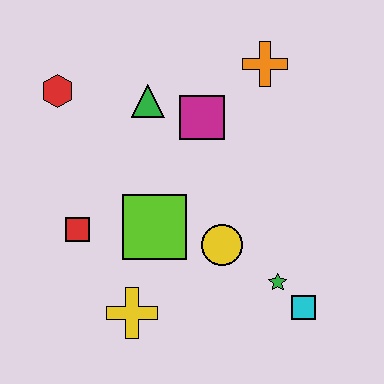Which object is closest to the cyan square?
The green star is closest to the cyan square.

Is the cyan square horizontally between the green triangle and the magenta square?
No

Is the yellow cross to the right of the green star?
No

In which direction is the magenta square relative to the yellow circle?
The magenta square is above the yellow circle.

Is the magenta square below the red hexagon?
Yes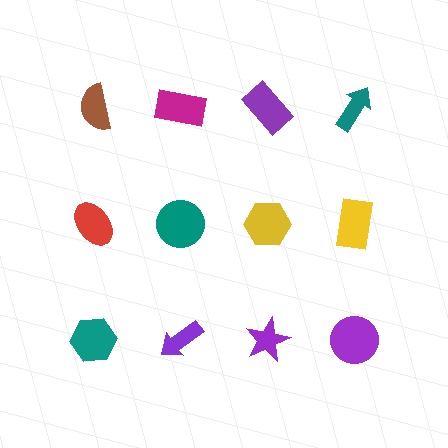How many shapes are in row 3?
4 shapes.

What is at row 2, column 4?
A yellow rectangle.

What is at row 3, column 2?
A purple arrow.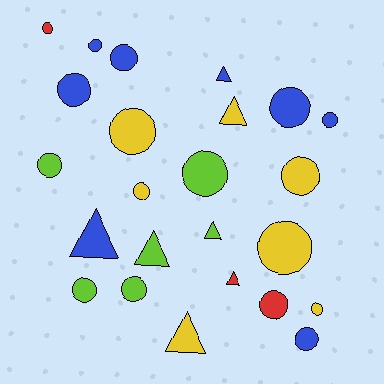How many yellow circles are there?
There are 5 yellow circles.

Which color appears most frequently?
Blue, with 8 objects.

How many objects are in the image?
There are 24 objects.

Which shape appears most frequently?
Circle, with 17 objects.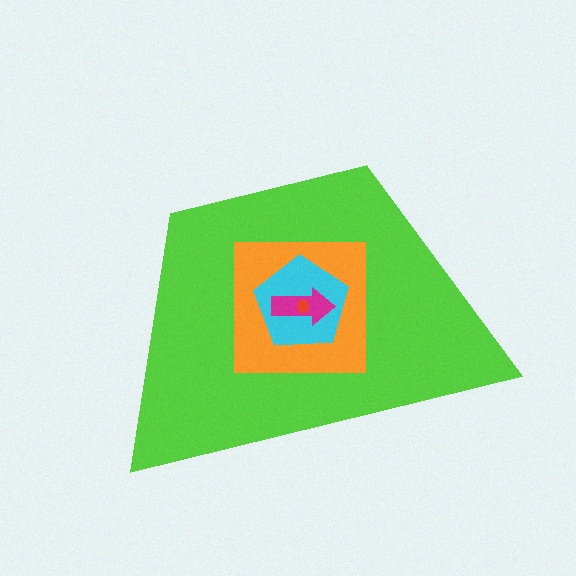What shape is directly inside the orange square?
The cyan pentagon.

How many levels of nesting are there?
5.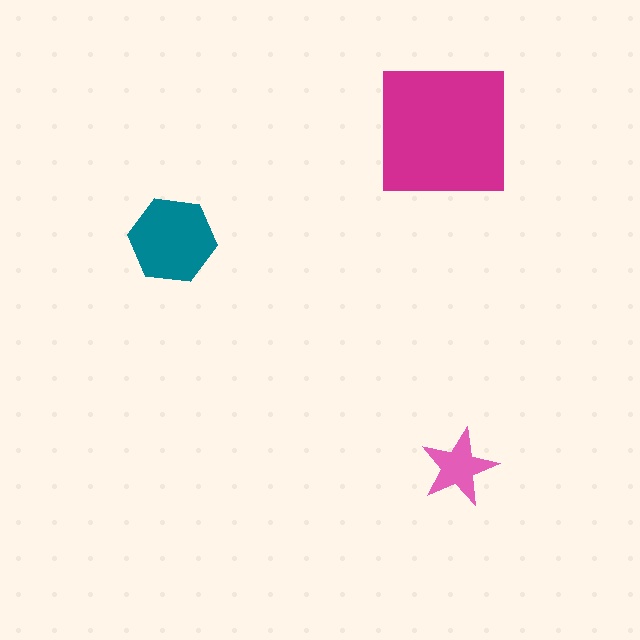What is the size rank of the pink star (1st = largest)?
3rd.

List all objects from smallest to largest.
The pink star, the teal hexagon, the magenta square.